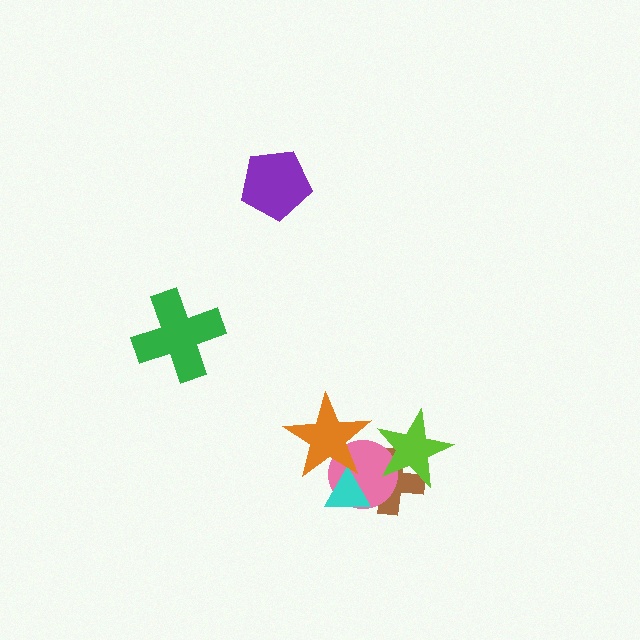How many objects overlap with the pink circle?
4 objects overlap with the pink circle.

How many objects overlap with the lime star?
2 objects overlap with the lime star.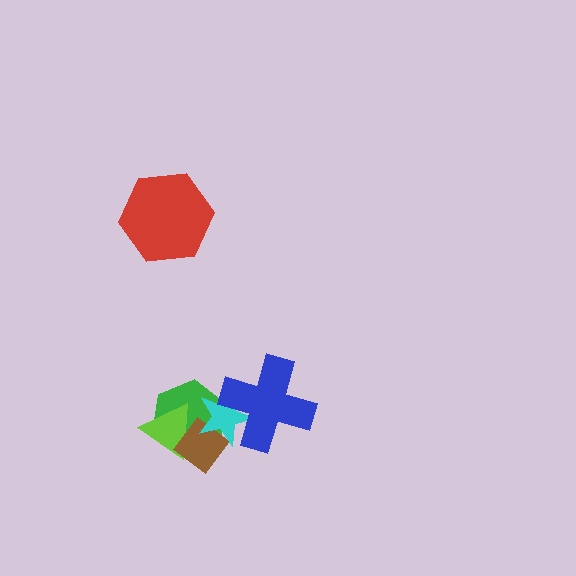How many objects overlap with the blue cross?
1 object overlaps with the blue cross.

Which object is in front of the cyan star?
The blue cross is in front of the cyan star.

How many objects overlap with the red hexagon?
0 objects overlap with the red hexagon.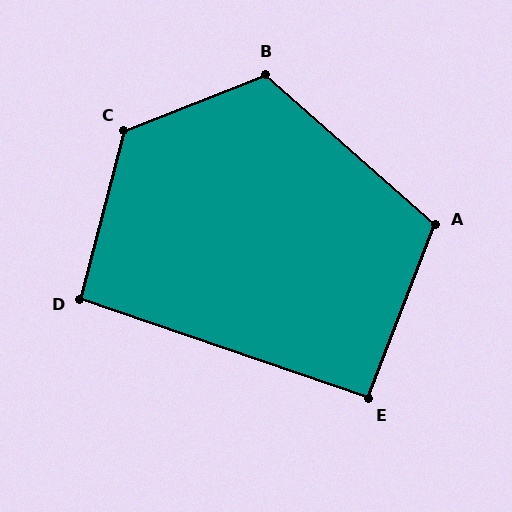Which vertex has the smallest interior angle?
E, at approximately 92 degrees.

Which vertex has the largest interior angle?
C, at approximately 127 degrees.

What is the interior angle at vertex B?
Approximately 117 degrees (obtuse).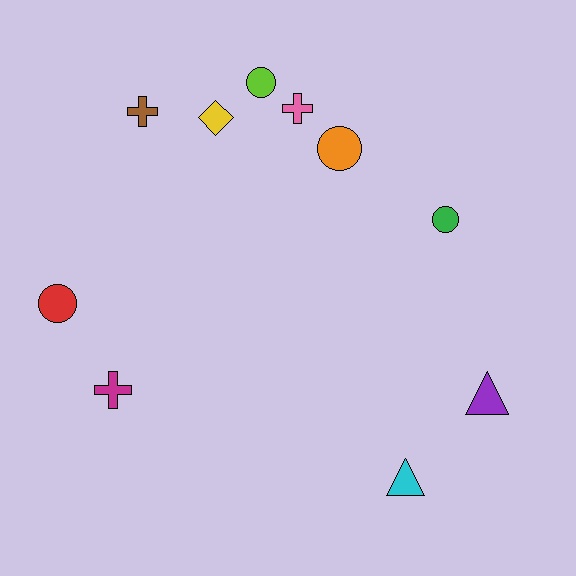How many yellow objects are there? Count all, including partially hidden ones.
There is 1 yellow object.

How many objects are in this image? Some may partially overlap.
There are 10 objects.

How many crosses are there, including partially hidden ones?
There are 3 crosses.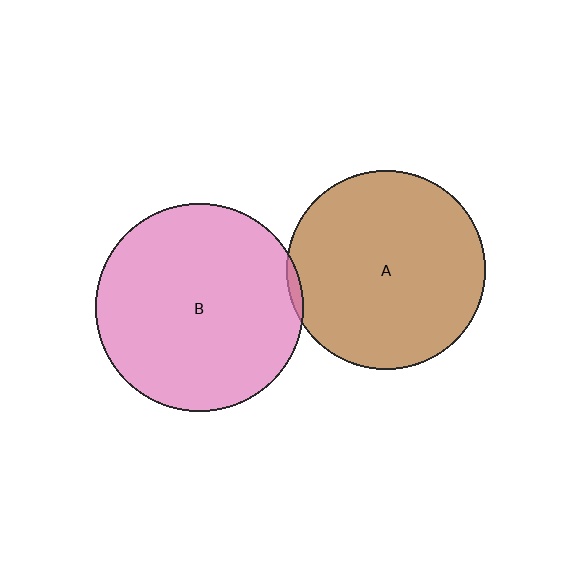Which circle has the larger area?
Circle B (pink).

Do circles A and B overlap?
Yes.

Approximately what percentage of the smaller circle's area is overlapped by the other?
Approximately 5%.